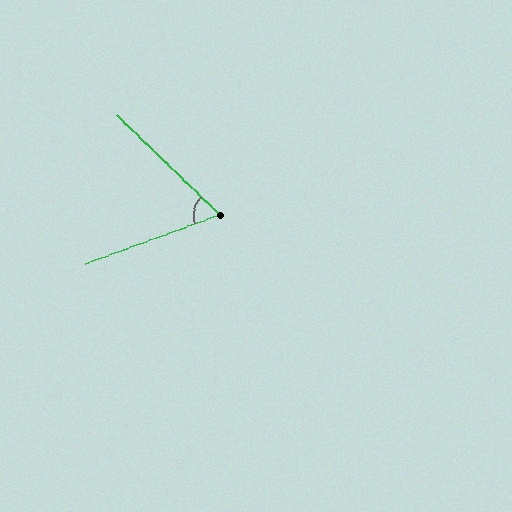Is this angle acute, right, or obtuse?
It is acute.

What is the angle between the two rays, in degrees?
Approximately 64 degrees.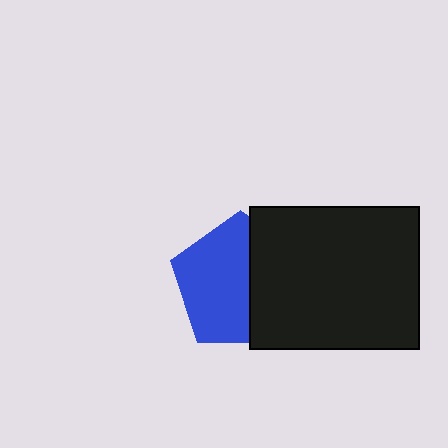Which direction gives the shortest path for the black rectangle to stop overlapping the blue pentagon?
Moving right gives the shortest separation.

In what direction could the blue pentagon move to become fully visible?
The blue pentagon could move left. That would shift it out from behind the black rectangle entirely.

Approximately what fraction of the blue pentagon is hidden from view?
Roughly 41% of the blue pentagon is hidden behind the black rectangle.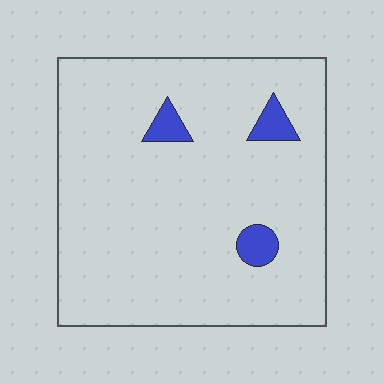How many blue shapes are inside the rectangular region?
3.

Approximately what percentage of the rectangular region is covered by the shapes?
Approximately 5%.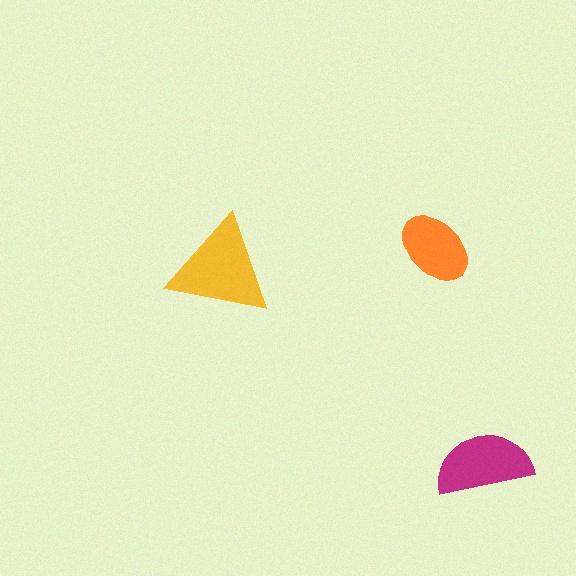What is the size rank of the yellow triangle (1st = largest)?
1st.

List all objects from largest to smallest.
The yellow triangle, the magenta semicircle, the orange ellipse.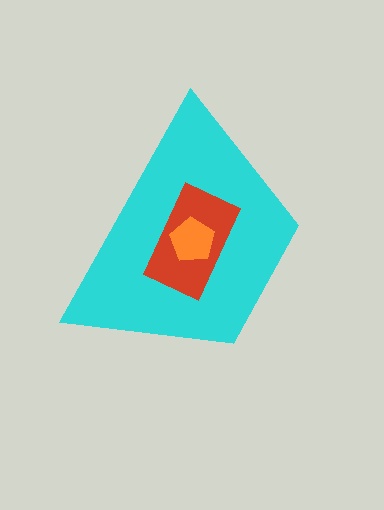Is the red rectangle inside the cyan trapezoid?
Yes.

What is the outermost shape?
The cyan trapezoid.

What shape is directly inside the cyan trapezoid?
The red rectangle.